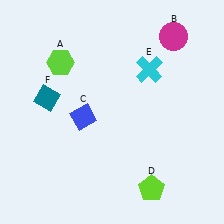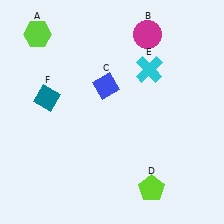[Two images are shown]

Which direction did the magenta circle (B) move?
The magenta circle (B) moved left.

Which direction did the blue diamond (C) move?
The blue diamond (C) moved up.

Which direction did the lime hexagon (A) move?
The lime hexagon (A) moved up.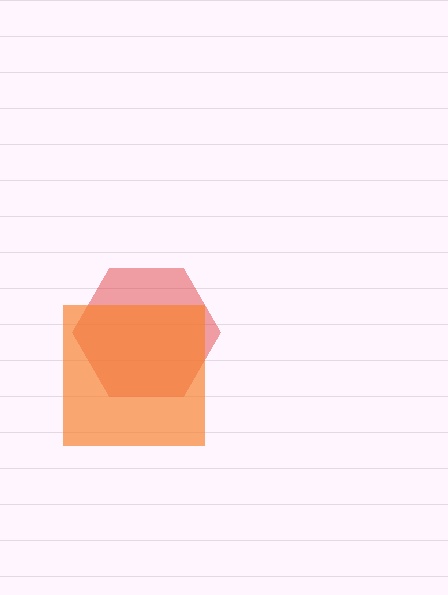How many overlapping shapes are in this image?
There are 2 overlapping shapes in the image.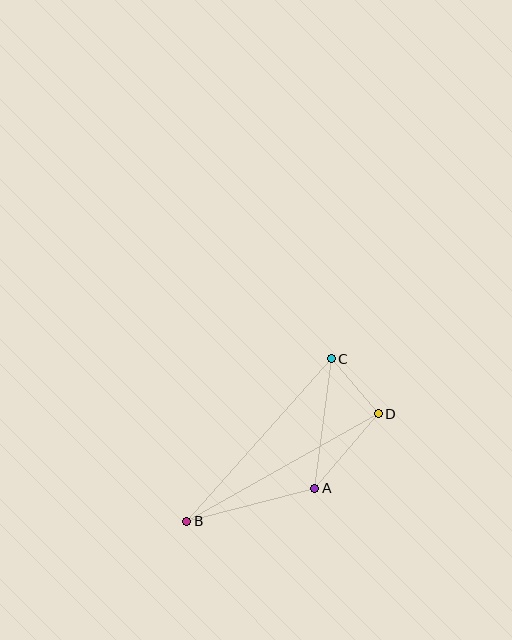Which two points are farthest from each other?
Points B and D are farthest from each other.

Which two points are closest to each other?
Points C and D are closest to each other.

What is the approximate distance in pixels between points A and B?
The distance between A and B is approximately 132 pixels.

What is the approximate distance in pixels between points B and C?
The distance between B and C is approximately 218 pixels.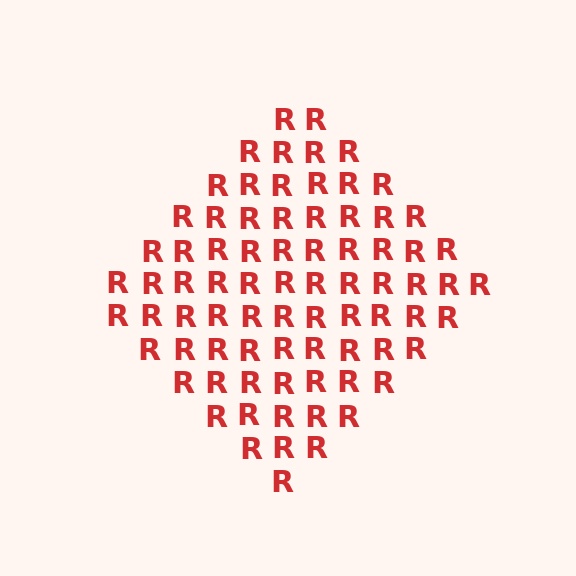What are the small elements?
The small elements are letter R's.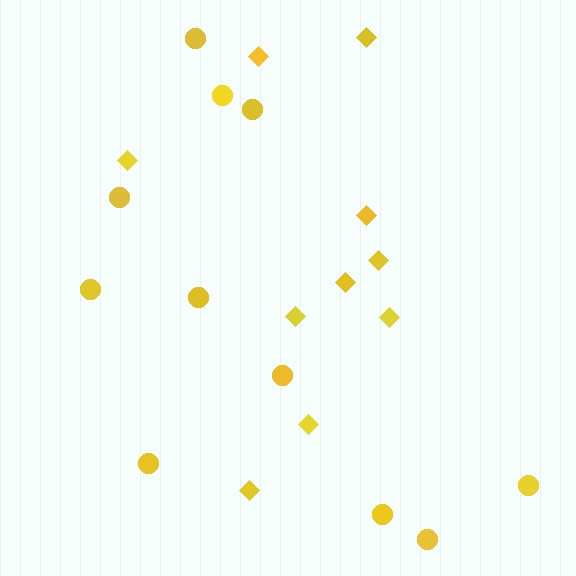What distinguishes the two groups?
There are 2 groups: one group of diamonds (10) and one group of circles (11).